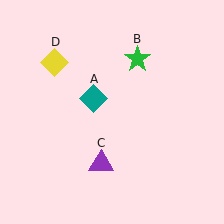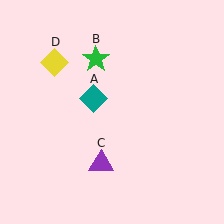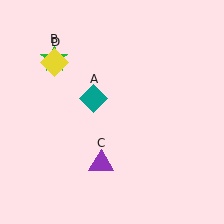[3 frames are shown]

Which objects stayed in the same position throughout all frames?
Teal diamond (object A) and purple triangle (object C) and yellow diamond (object D) remained stationary.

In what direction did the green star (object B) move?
The green star (object B) moved left.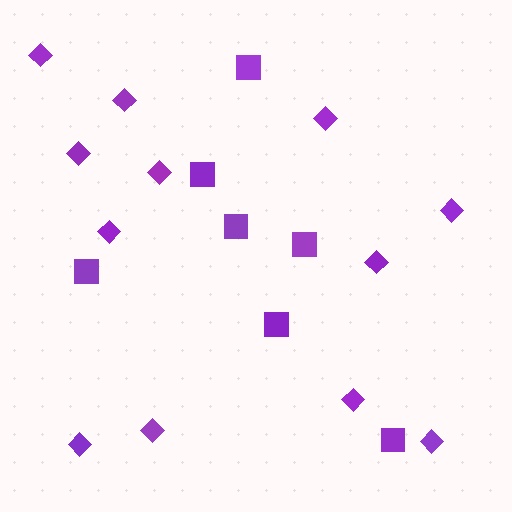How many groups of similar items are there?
There are 2 groups: one group of squares (7) and one group of diamonds (12).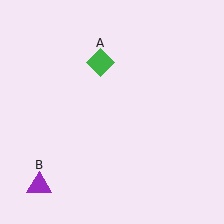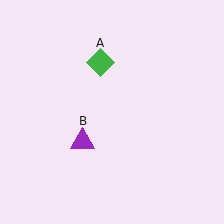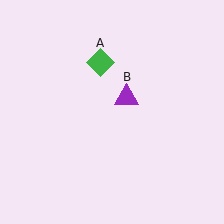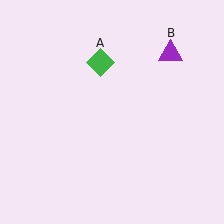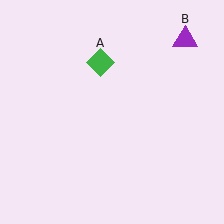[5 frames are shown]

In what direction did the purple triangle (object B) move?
The purple triangle (object B) moved up and to the right.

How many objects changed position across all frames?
1 object changed position: purple triangle (object B).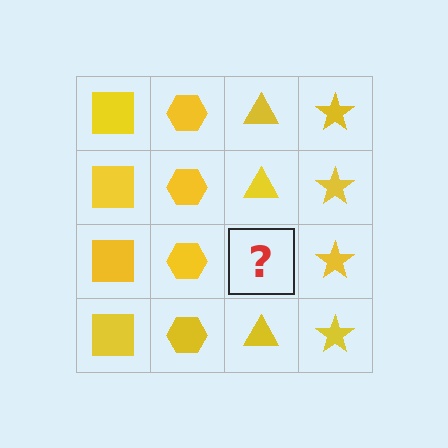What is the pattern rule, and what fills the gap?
The rule is that each column has a consistent shape. The gap should be filled with a yellow triangle.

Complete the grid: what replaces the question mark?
The question mark should be replaced with a yellow triangle.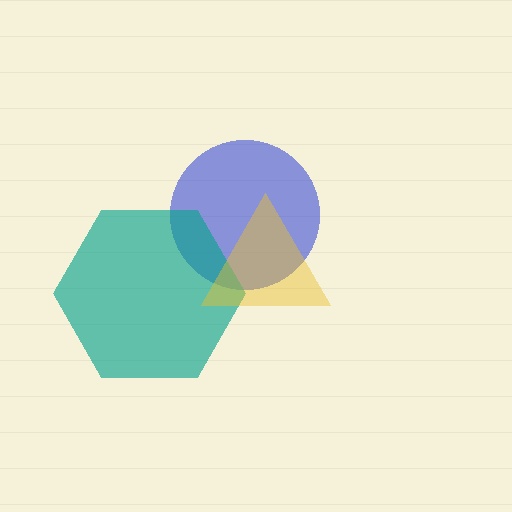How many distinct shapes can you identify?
There are 3 distinct shapes: a blue circle, a teal hexagon, a yellow triangle.